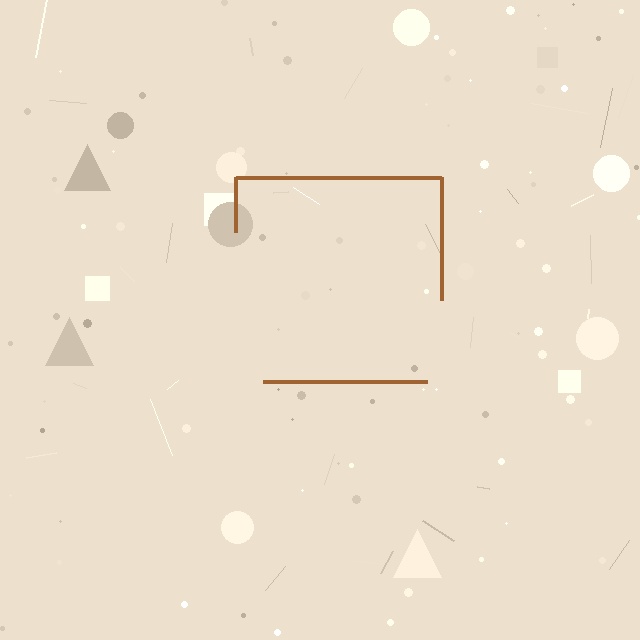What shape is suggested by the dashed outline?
The dashed outline suggests a square.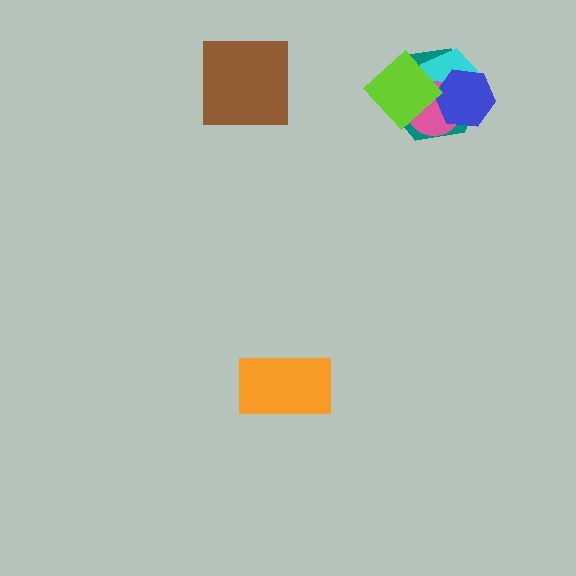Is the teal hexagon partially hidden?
Yes, it is partially covered by another shape.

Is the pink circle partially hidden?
Yes, it is partially covered by another shape.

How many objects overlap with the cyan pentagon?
4 objects overlap with the cyan pentagon.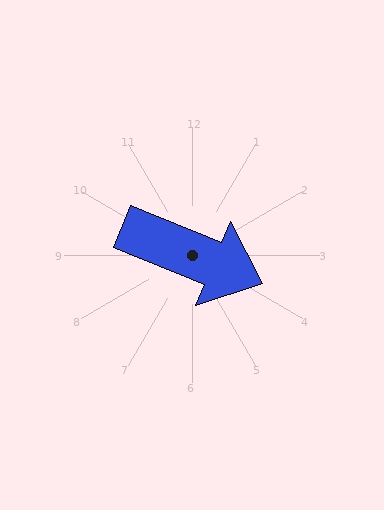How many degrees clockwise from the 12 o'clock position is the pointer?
Approximately 112 degrees.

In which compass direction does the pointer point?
East.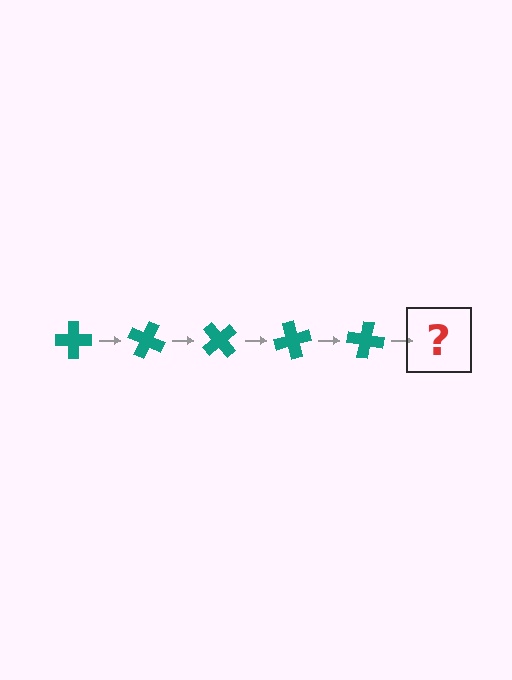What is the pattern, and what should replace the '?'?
The pattern is that the cross rotates 25 degrees each step. The '?' should be a teal cross rotated 125 degrees.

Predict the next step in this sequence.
The next step is a teal cross rotated 125 degrees.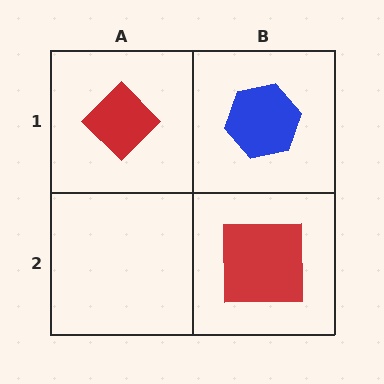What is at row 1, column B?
A blue hexagon.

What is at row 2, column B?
A red square.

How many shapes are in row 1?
2 shapes.